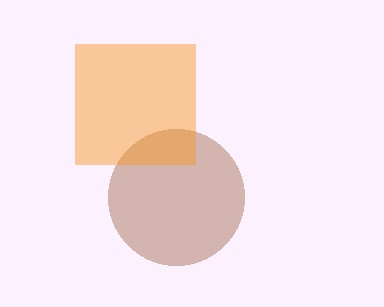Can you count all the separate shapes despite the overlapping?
Yes, there are 2 separate shapes.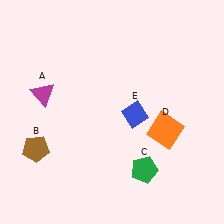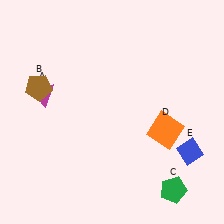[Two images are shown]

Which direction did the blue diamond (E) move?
The blue diamond (E) moved right.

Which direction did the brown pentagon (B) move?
The brown pentagon (B) moved up.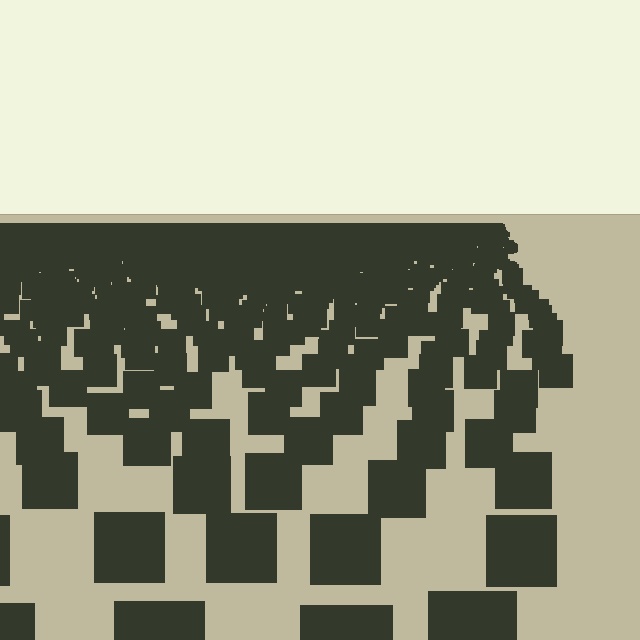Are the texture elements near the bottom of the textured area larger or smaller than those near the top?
Larger. Near the bottom, elements are closer to the viewer and appear at a bigger on-screen size.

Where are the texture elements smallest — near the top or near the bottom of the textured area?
Near the top.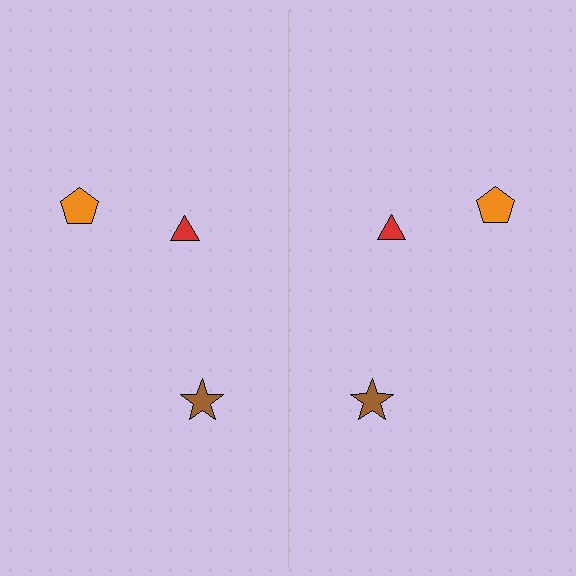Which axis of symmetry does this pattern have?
The pattern has a vertical axis of symmetry running through the center of the image.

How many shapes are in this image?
There are 6 shapes in this image.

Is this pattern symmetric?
Yes, this pattern has bilateral (reflection) symmetry.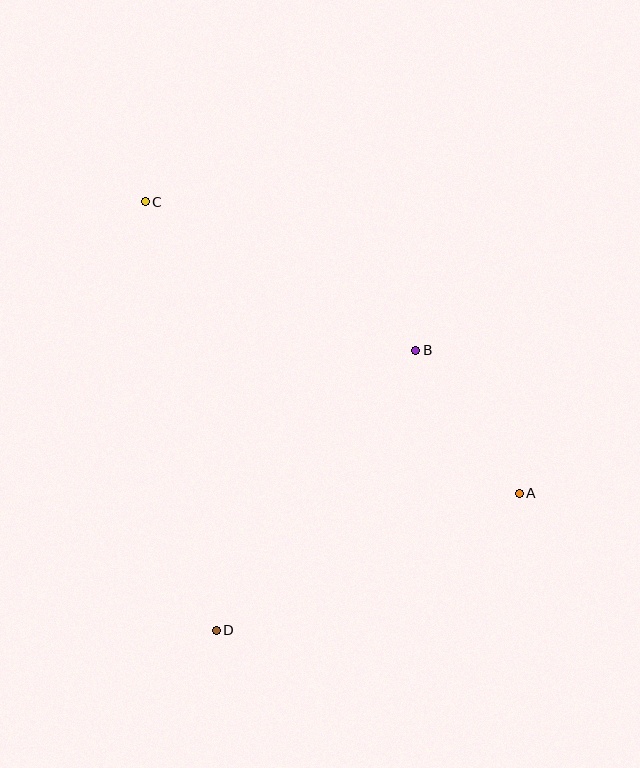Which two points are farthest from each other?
Points A and C are farthest from each other.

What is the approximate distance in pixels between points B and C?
The distance between B and C is approximately 308 pixels.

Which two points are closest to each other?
Points A and B are closest to each other.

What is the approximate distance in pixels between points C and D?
The distance between C and D is approximately 434 pixels.